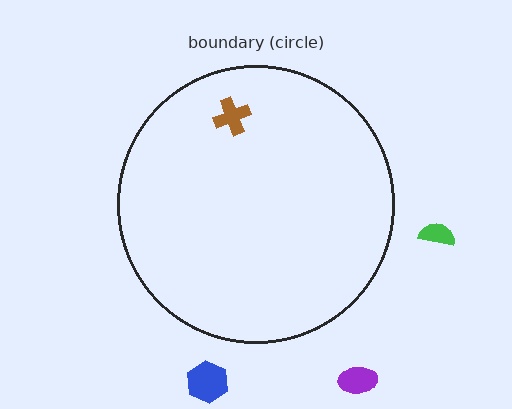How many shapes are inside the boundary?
1 inside, 3 outside.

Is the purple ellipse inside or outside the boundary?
Outside.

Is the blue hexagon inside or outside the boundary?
Outside.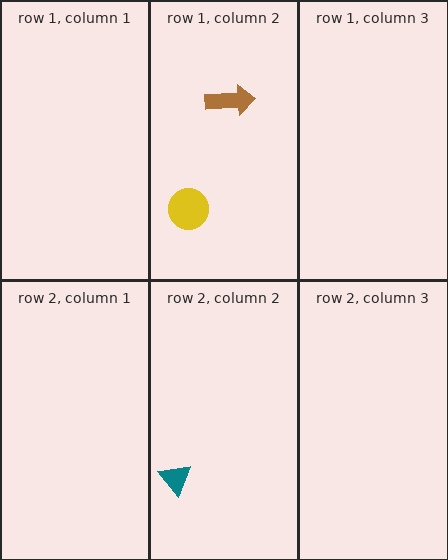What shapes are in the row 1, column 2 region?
The yellow circle, the brown arrow.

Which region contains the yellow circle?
The row 1, column 2 region.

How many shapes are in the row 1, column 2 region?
2.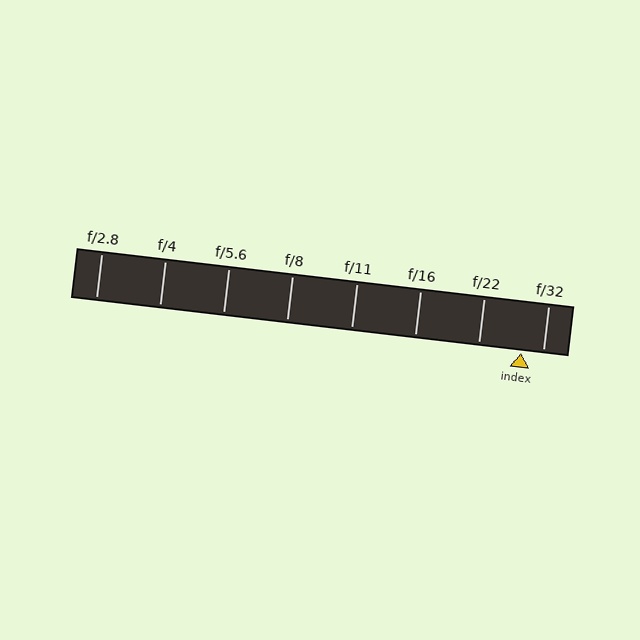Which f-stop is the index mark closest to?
The index mark is closest to f/32.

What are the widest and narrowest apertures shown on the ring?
The widest aperture shown is f/2.8 and the narrowest is f/32.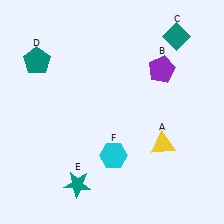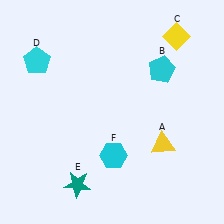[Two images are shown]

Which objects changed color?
B changed from purple to cyan. C changed from teal to yellow. D changed from teal to cyan.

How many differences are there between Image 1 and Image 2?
There are 3 differences between the two images.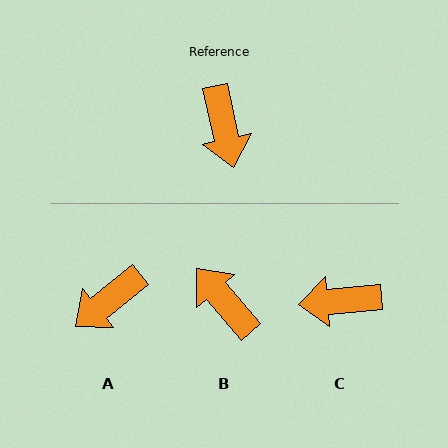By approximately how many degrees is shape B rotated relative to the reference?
Approximately 152 degrees clockwise.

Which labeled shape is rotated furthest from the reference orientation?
B, about 152 degrees away.